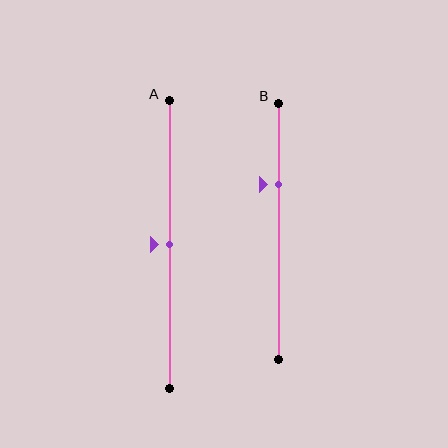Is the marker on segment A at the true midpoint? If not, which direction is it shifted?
Yes, the marker on segment A is at the true midpoint.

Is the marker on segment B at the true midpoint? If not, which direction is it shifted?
No, the marker on segment B is shifted upward by about 18% of the segment length.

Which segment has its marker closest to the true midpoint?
Segment A has its marker closest to the true midpoint.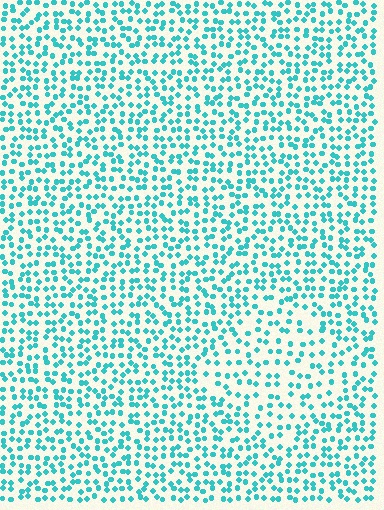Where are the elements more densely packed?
The elements are more densely packed outside the diamond boundary.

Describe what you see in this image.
The image contains small cyan elements arranged at two different densities. A diamond-shaped region is visible where the elements are less densely packed than the surrounding area.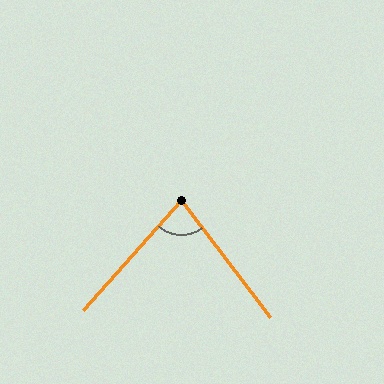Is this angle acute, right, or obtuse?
It is acute.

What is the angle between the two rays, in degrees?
Approximately 79 degrees.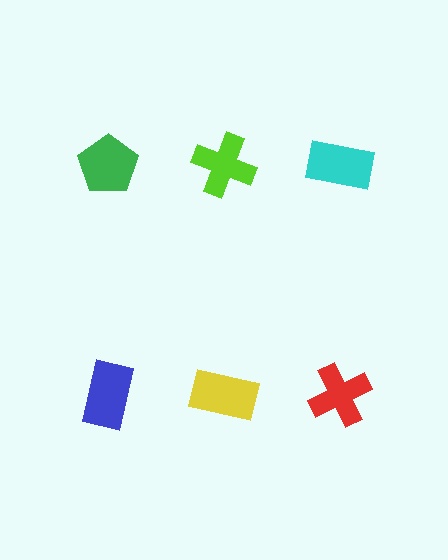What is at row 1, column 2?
A lime cross.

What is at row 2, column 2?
A yellow rectangle.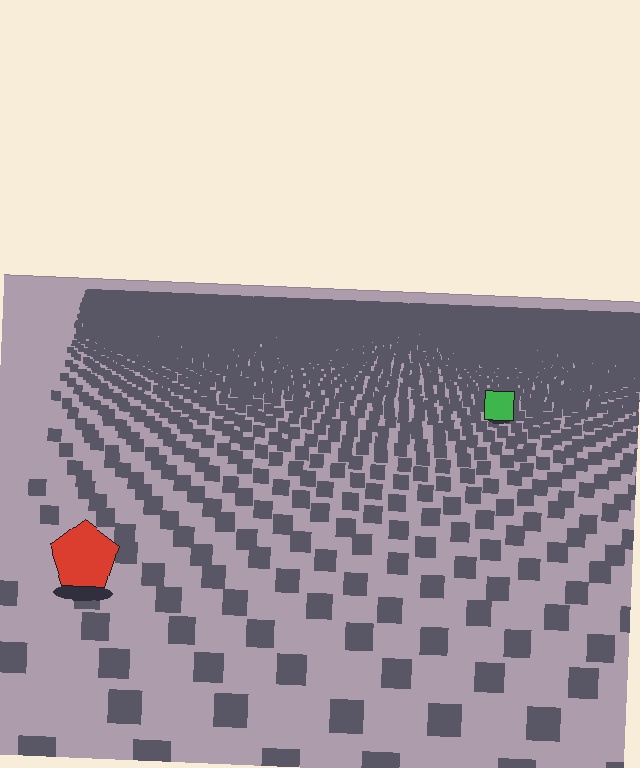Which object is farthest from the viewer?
The green square is farthest from the viewer. It appears smaller and the ground texture around it is denser.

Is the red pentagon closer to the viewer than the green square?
Yes. The red pentagon is closer — you can tell from the texture gradient: the ground texture is coarser near it.